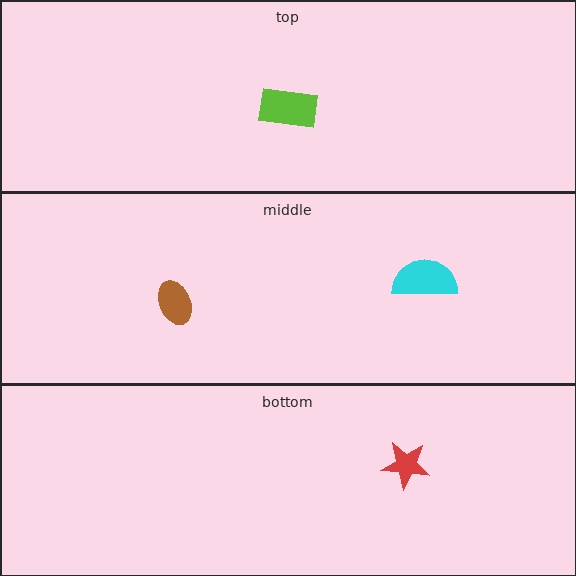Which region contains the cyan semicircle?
The middle region.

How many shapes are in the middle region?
2.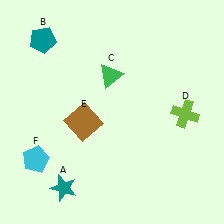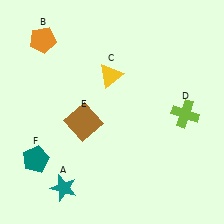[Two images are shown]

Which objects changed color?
B changed from teal to orange. C changed from green to yellow. F changed from cyan to teal.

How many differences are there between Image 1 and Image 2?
There are 3 differences between the two images.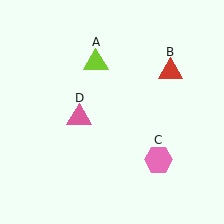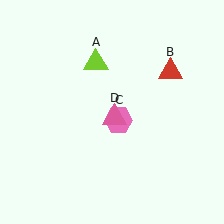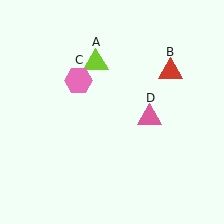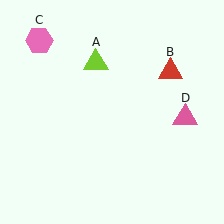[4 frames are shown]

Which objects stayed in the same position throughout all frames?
Lime triangle (object A) and red triangle (object B) remained stationary.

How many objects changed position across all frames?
2 objects changed position: pink hexagon (object C), pink triangle (object D).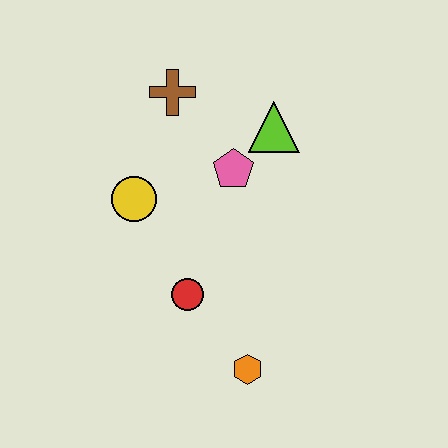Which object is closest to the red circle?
The orange hexagon is closest to the red circle.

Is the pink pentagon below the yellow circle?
No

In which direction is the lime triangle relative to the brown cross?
The lime triangle is to the right of the brown cross.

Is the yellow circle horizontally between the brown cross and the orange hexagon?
No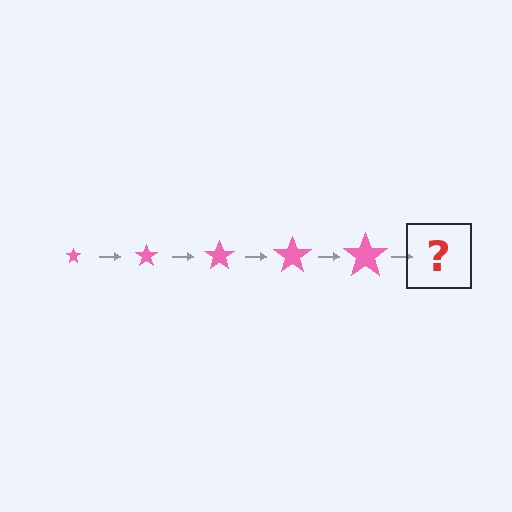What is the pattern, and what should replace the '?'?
The pattern is that the star gets progressively larger each step. The '?' should be a pink star, larger than the previous one.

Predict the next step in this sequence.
The next step is a pink star, larger than the previous one.